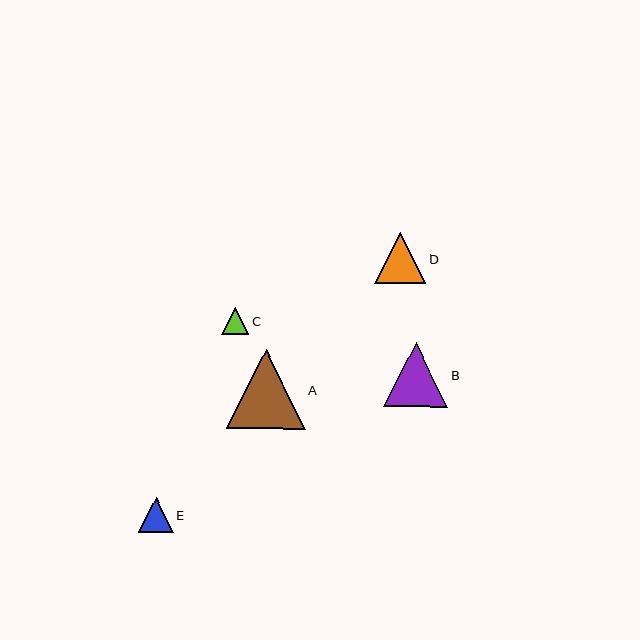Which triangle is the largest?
Triangle A is the largest with a size of approximately 78 pixels.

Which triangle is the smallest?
Triangle C is the smallest with a size of approximately 27 pixels.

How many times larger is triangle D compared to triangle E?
Triangle D is approximately 1.5 times the size of triangle E.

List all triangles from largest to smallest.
From largest to smallest: A, B, D, E, C.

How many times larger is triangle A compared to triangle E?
Triangle A is approximately 2.2 times the size of triangle E.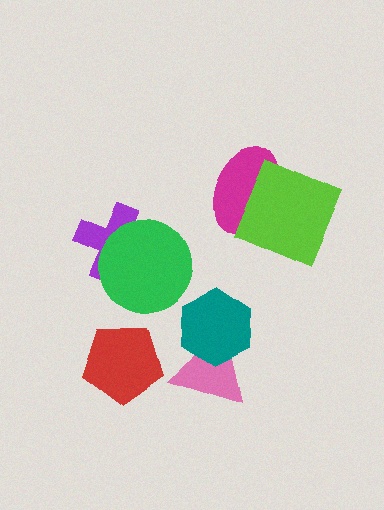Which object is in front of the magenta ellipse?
The lime square is in front of the magenta ellipse.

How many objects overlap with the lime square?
1 object overlaps with the lime square.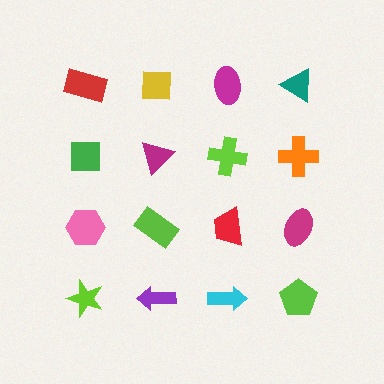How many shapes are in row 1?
4 shapes.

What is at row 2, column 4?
An orange cross.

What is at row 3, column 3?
A red trapezoid.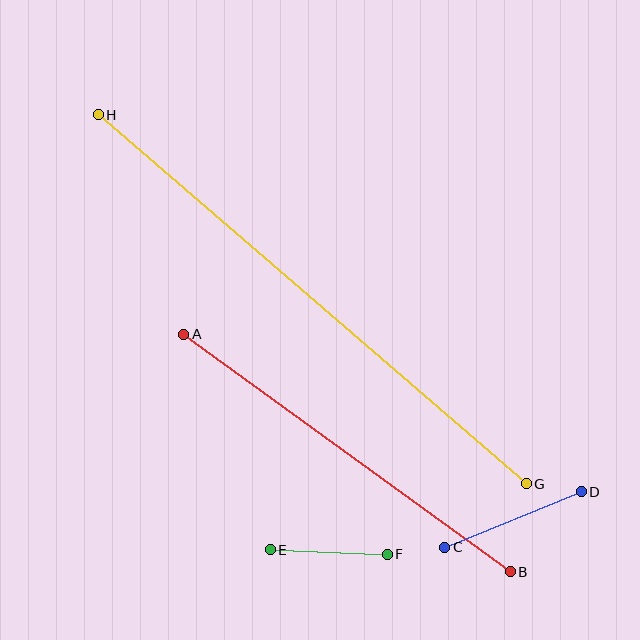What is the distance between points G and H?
The distance is approximately 565 pixels.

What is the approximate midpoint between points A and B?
The midpoint is at approximately (347, 453) pixels.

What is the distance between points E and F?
The distance is approximately 117 pixels.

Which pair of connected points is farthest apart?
Points G and H are farthest apart.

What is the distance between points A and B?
The distance is approximately 404 pixels.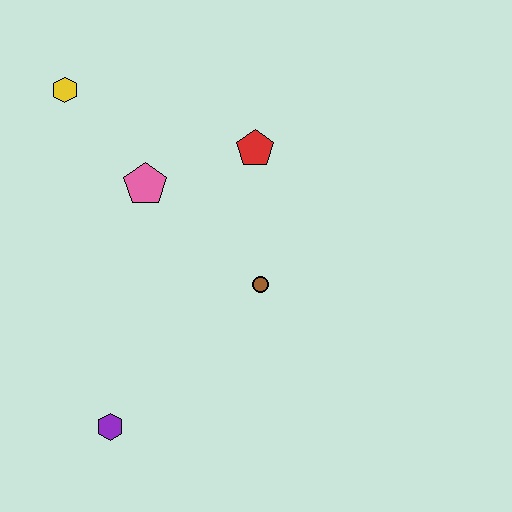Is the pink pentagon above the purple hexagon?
Yes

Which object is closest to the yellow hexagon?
The pink pentagon is closest to the yellow hexagon.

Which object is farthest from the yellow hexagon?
The purple hexagon is farthest from the yellow hexagon.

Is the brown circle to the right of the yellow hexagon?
Yes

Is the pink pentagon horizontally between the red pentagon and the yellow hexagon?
Yes